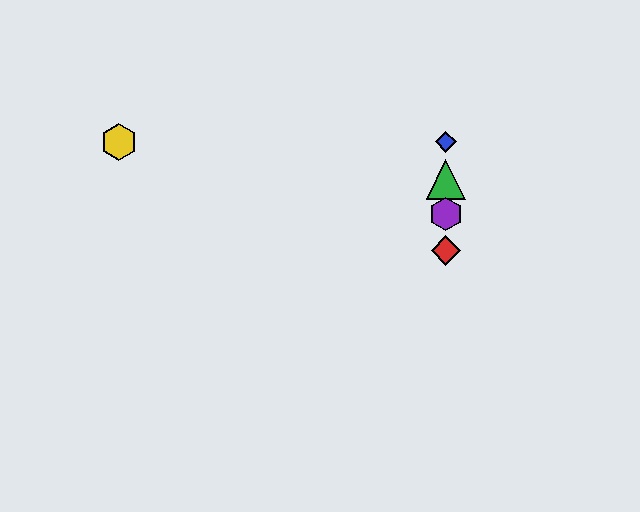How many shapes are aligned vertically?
4 shapes (the red diamond, the blue diamond, the green triangle, the purple hexagon) are aligned vertically.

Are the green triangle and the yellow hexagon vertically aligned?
No, the green triangle is at x≈446 and the yellow hexagon is at x≈119.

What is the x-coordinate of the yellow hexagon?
The yellow hexagon is at x≈119.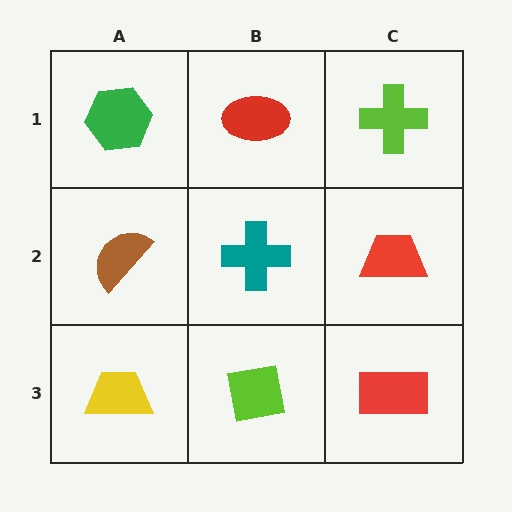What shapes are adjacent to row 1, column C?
A red trapezoid (row 2, column C), a red ellipse (row 1, column B).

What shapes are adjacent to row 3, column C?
A red trapezoid (row 2, column C), a lime square (row 3, column B).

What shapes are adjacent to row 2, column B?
A red ellipse (row 1, column B), a lime square (row 3, column B), a brown semicircle (row 2, column A), a red trapezoid (row 2, column C).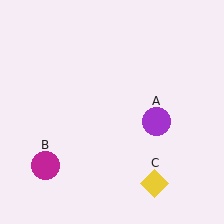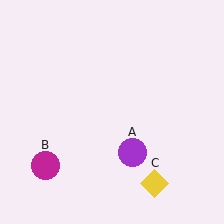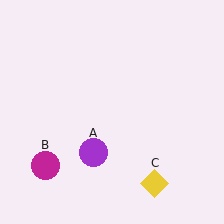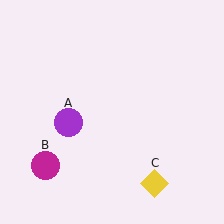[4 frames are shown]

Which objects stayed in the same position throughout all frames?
Magenta circle (object B) and yellow diamond (object C) remained stationary.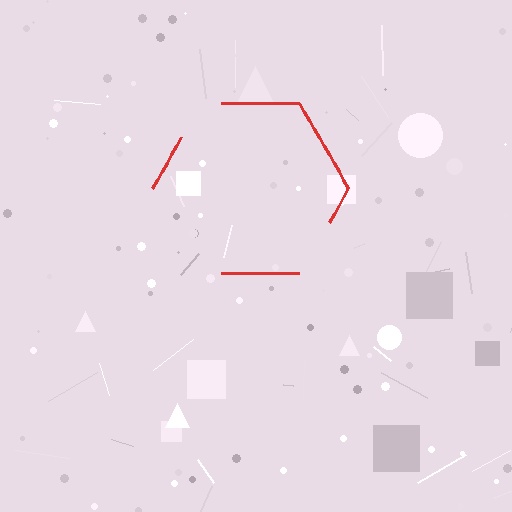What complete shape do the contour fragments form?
The contour fragments form a hexagon.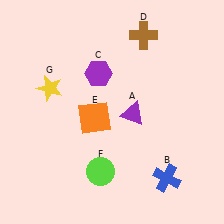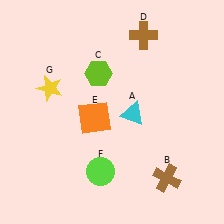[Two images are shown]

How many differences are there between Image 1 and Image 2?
There are 3 differences between the two images.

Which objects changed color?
A changed from purple to cyan. B changed from blue to brown. C changed from purple to lime.